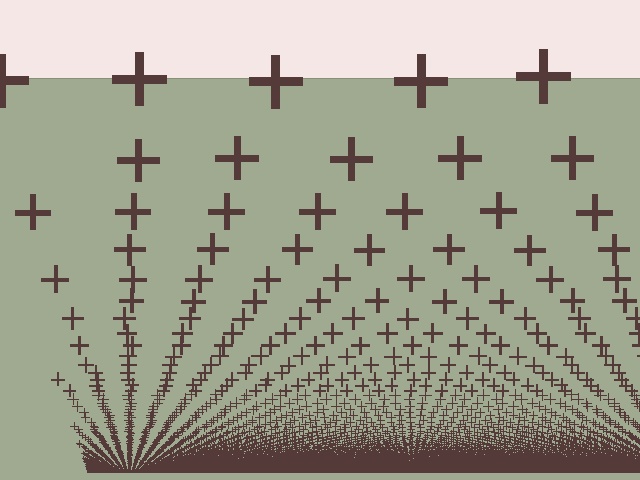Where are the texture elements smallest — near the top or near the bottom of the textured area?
Near the bottom.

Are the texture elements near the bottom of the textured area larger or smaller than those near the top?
Smaller. The gradient is inverted — elements near the bottom are smaller and denser.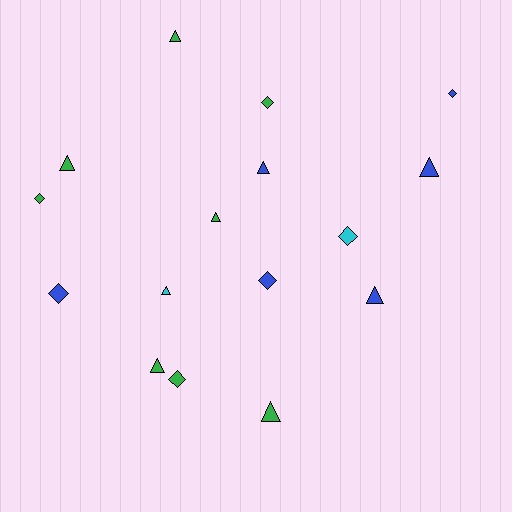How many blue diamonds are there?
There are 3 blue diamonds.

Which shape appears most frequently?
Triangle, with 9 objects.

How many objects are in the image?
There are 16 objects.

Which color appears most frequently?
Green, with 8 objects.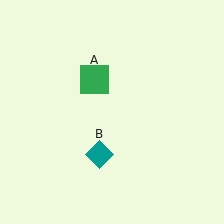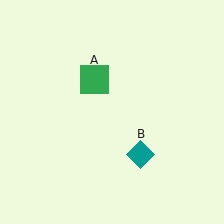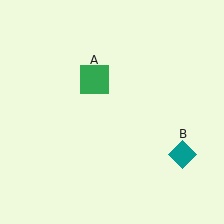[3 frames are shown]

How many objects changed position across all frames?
1 object changed position: teal diamond (object B).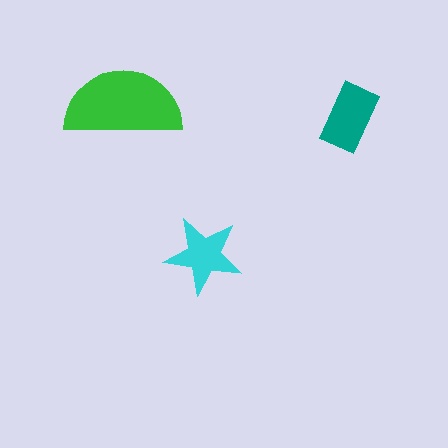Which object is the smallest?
The cyan star.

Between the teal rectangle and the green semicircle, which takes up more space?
The green semicircle.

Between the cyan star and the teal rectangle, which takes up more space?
The teal rectangle.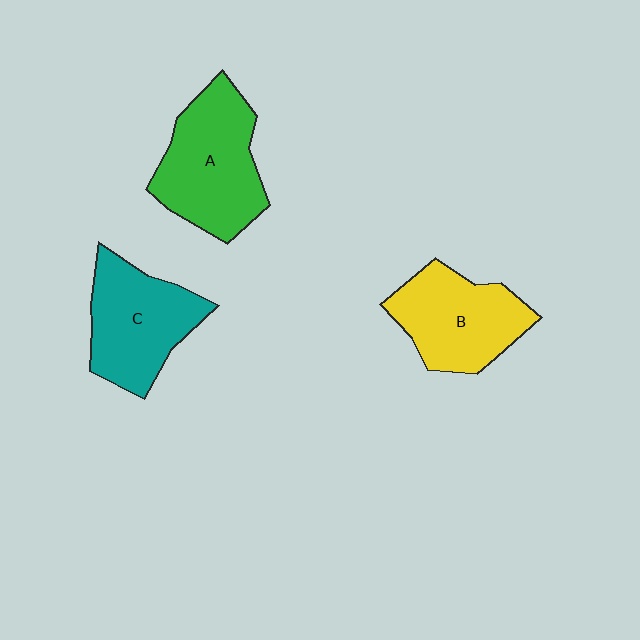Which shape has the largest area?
Shape A (green).